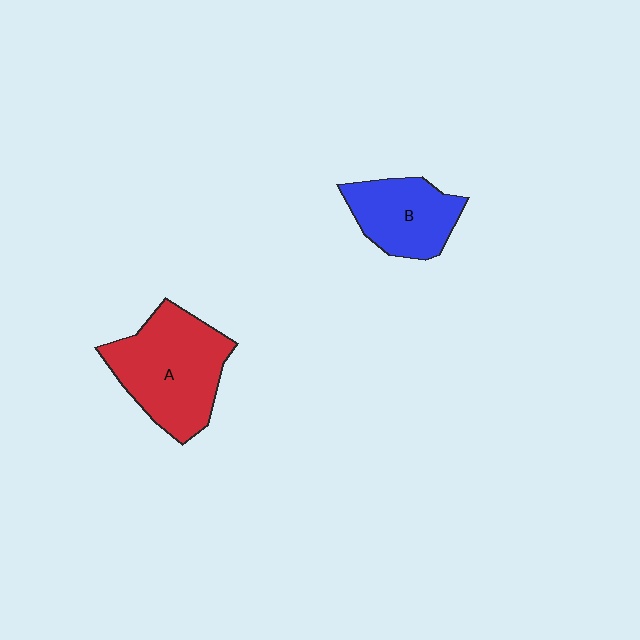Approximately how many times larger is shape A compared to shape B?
Approximately 1.5 times.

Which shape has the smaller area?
Shape B (blue).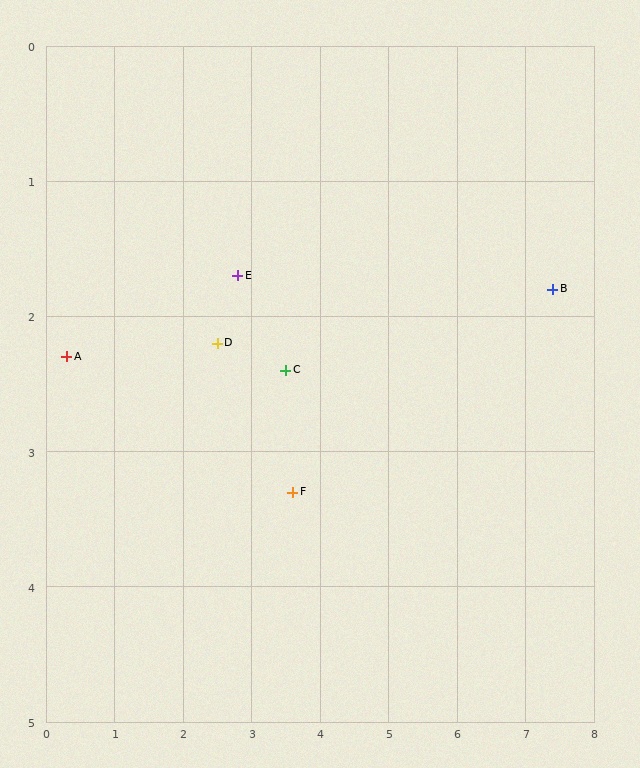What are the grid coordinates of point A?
Point A is at approximately (0.3, 2.3).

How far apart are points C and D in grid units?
Points C and D are about 1.0 grid units apart.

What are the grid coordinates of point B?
Point B is at approximately (7.4, 1.8).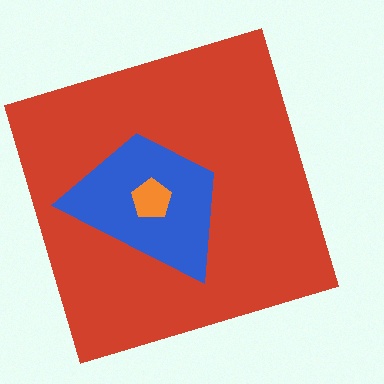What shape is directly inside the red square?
The blue trapezoid.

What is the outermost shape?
The red square.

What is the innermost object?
The orange pentagon.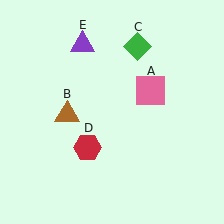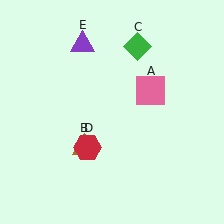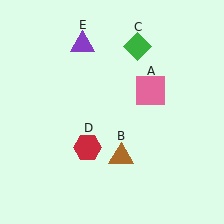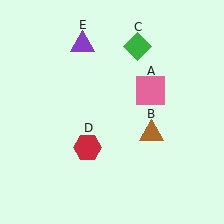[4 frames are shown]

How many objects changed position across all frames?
1 object changed position: brown triangle (object B).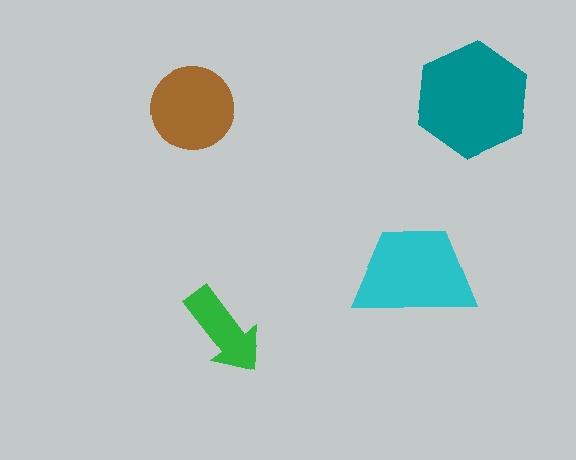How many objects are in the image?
There are 4 objects in the image.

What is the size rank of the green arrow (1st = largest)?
4th.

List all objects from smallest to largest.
The green arrow, the brown circle, the cyan trapezoid, the teal hexagon.